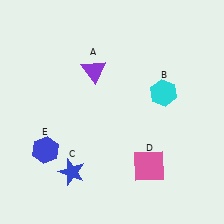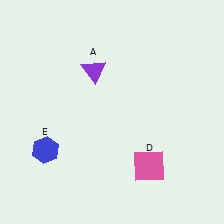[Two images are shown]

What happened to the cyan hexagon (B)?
The cyan hexagon (B) was removed in Image 2. It was in the top-right area of Image 1.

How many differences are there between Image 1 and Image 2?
There are 2 differences between the two images.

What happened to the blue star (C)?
The blue star (C) was removed in Image 2. It was in the bottom-left area of Image 1.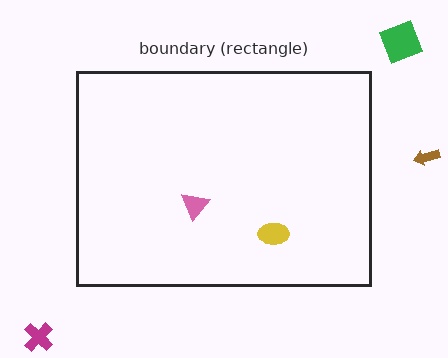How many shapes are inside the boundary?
2 inside, 3 outside.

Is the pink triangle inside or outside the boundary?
Inside.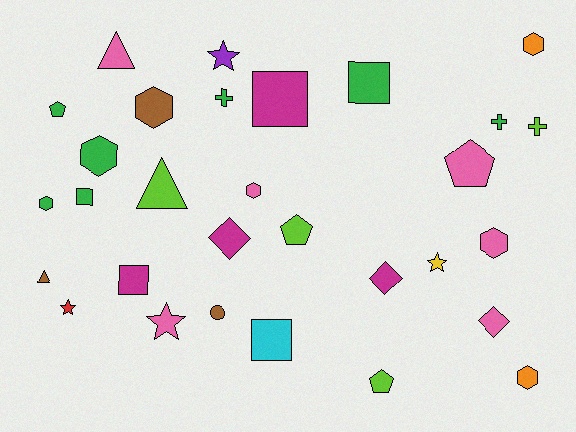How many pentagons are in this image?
There are 4 pentagons.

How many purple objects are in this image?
There is 1 purple object.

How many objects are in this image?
There are 30 objects.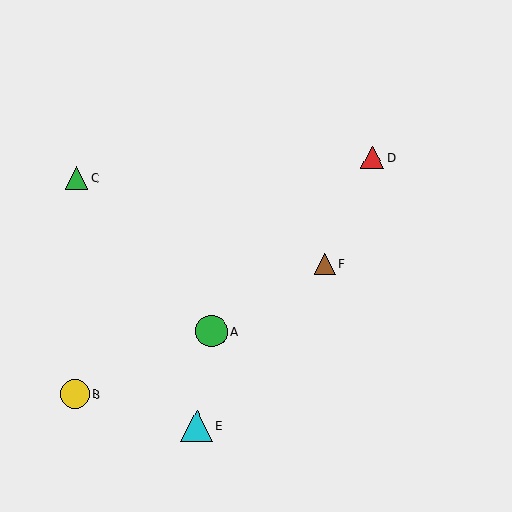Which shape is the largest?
The green circle (labeled A) is the largest.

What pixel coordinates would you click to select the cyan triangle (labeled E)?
Click at (197, 426) to select the cyan triangle E.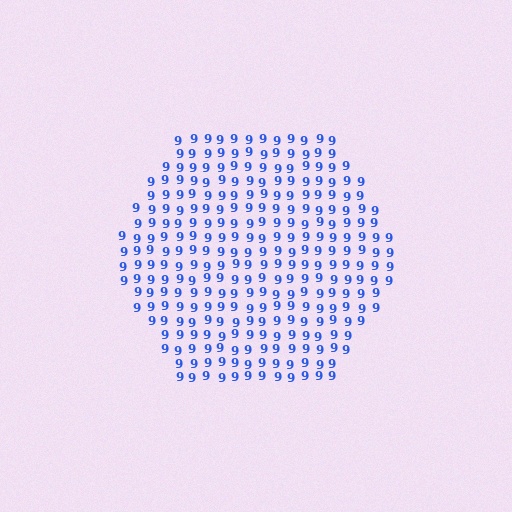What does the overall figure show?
The overall figure shows a hexagon.